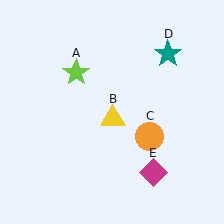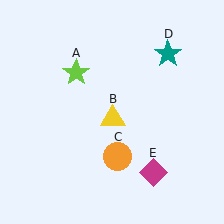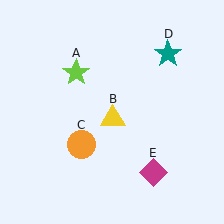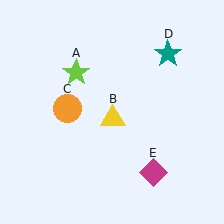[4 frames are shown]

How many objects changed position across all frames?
1 object changed position: orange circle (object C).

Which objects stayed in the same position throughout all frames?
Lime star (object A) and yellow triangle (object B) and teal star (object D) and magenta diamond (object E) remained stationary.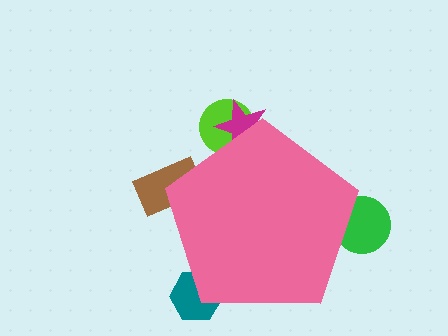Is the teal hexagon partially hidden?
Yes, the teal hexagon is partially hidden behind the pink pentagon.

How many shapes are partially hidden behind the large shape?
5 shapes are partially hidden.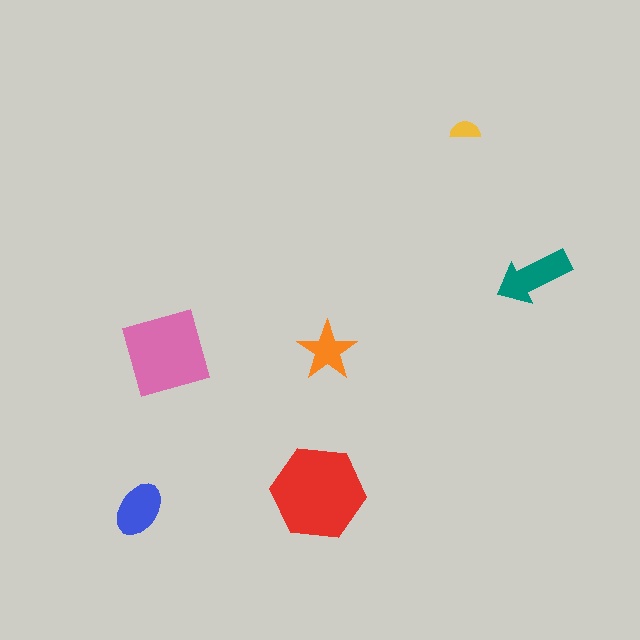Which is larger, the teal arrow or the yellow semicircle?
The teal arrow.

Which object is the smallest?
The yellow semicircle.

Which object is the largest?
The red hexagon.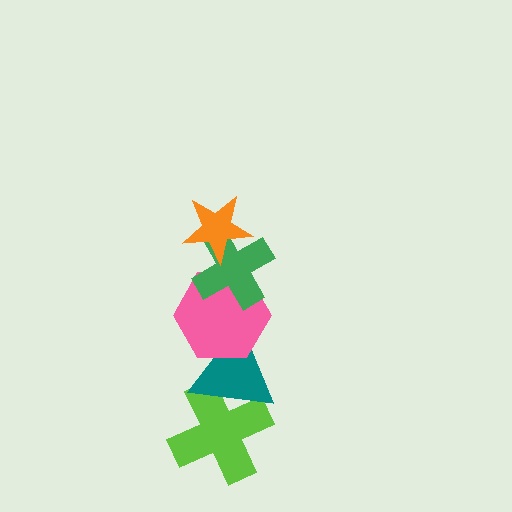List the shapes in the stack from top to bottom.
From top to bottom: the orange star, the green cross, the pink hexagon, the teal triangle, the lime cross.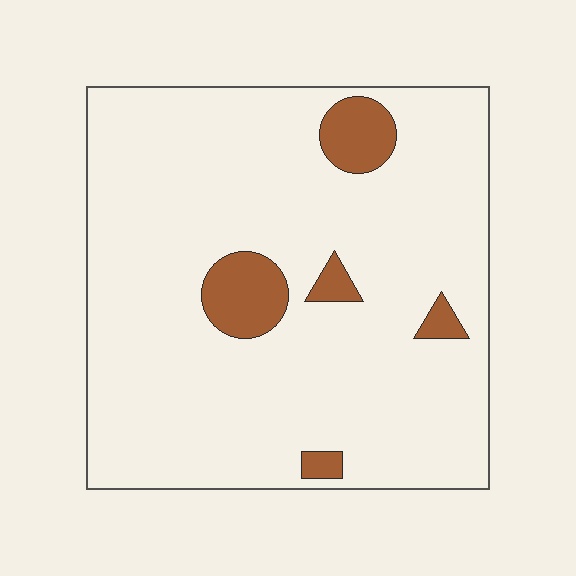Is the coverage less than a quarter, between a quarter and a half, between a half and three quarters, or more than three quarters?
Less than a quarter.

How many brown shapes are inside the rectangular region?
5.